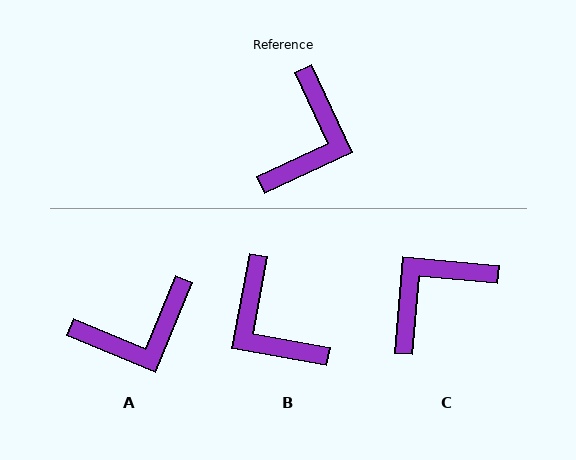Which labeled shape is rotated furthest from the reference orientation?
C, about 150 degrees away.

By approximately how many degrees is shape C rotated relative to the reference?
Approximately 150 degrees counter-clockwise.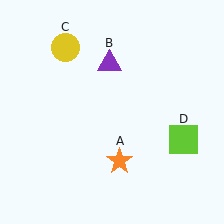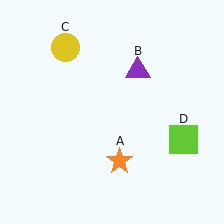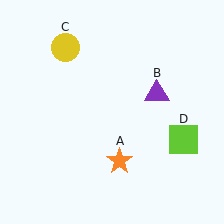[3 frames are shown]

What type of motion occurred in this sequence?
The purple triangle (object B) rotated clockwise around the center of the scene.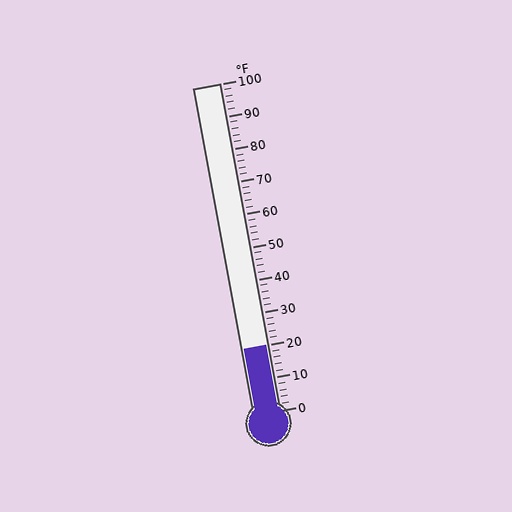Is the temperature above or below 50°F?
The temperature is below 50°F.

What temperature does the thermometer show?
The thermometer shows approximately 20°F.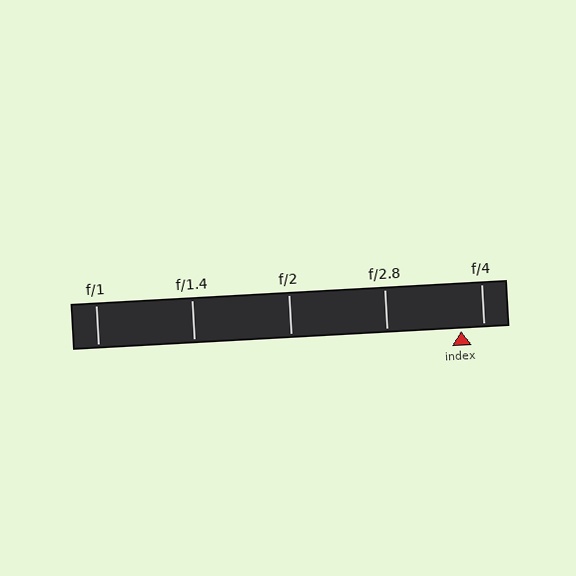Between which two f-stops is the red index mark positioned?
The index mark is between f/2.8 and f/4.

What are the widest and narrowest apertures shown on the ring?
The widest aperture shown is f/1 and the narrowest is f/4.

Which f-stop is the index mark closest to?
The index mark is closest to f/4.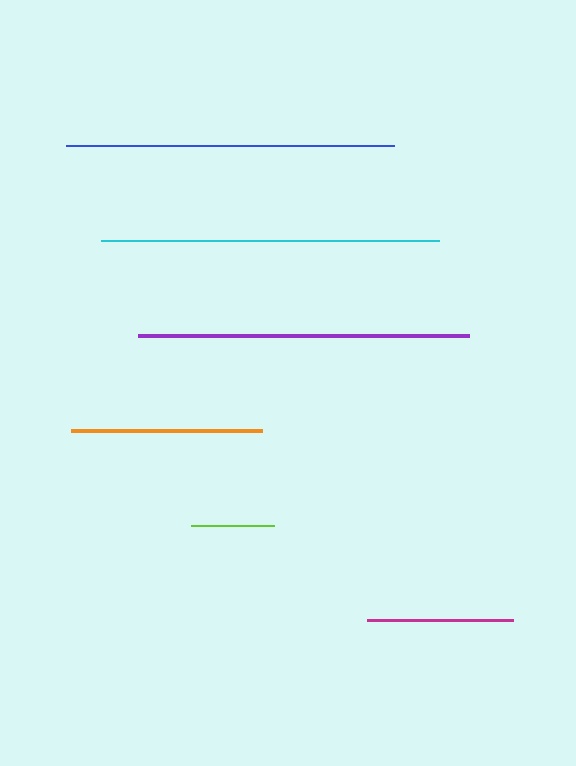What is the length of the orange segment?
The orange segment is approximately 191 pixels long.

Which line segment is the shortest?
The lime line is the shortest at approximately 83 pixels.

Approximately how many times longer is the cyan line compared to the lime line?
The cyan line is approximately 4.1 times the length of the lime line.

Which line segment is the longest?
The cyan line is the longest at approximately 338 pixels.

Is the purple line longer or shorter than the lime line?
The purple line is longer than the lime line.